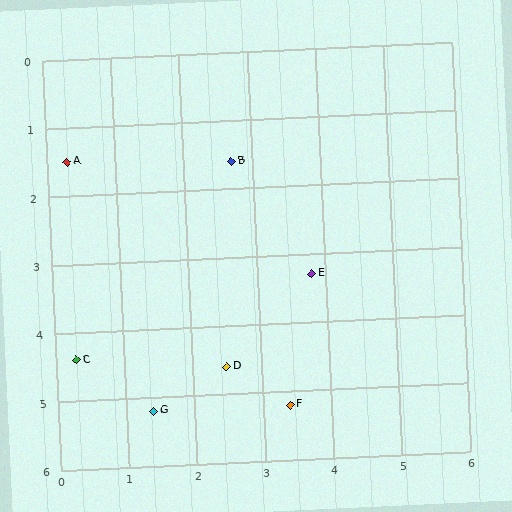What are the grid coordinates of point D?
Point D is at approximately (2.5, 4.6).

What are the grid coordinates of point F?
Point F is at approximately (3.4, 5.2).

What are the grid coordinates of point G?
Point G is at approximately (1.4, 5.2).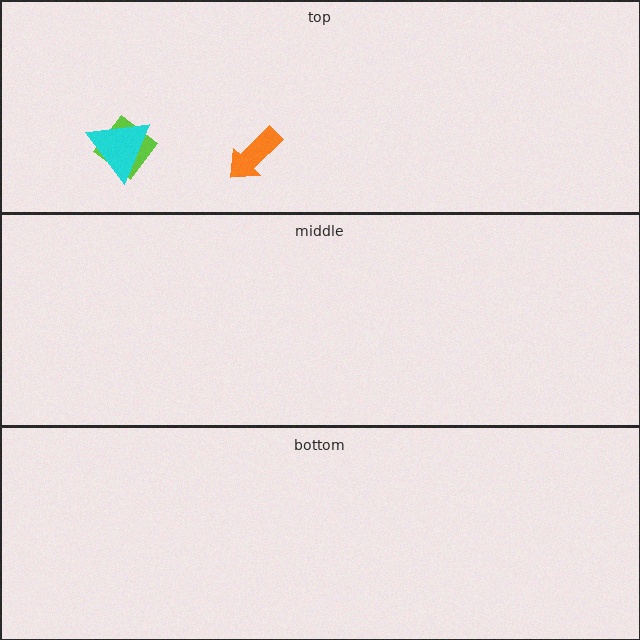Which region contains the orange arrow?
The top region.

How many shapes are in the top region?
3.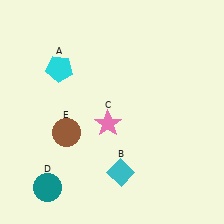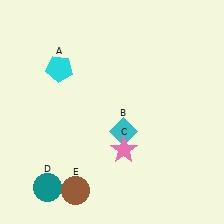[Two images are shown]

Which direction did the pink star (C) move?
The pink star (C) moved down.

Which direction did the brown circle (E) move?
The brown circle (E) moved down.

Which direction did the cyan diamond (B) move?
The cyan diamond (B) moved up.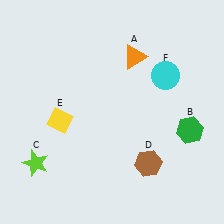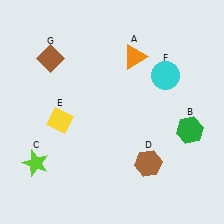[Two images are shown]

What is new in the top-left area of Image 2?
A brown diamond (G) was added in the top-left area of Image 2.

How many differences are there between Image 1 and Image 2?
There is 1 difference between the two images.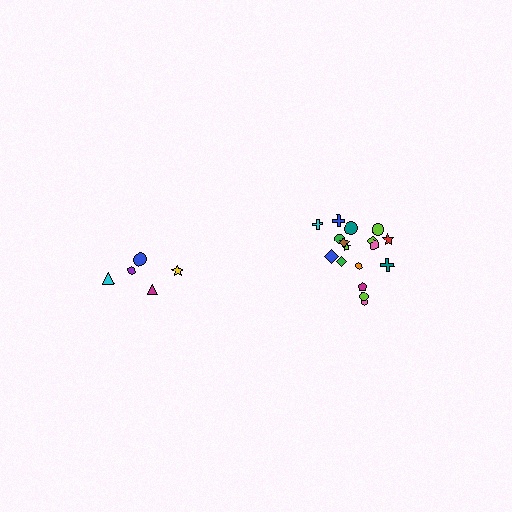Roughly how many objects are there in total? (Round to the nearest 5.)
Roughly 25 objects in total.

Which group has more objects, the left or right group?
The right group.